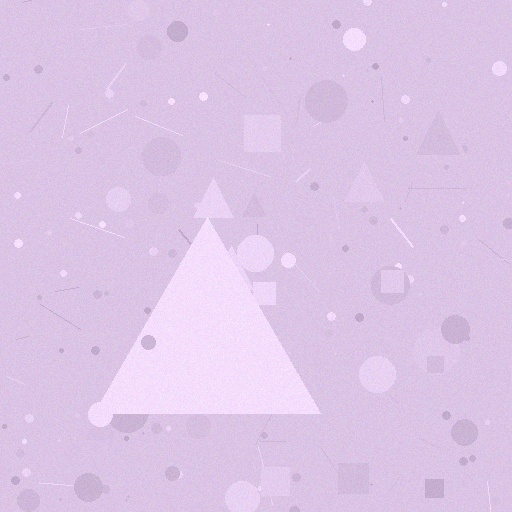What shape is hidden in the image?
A triangle is hidden in the image.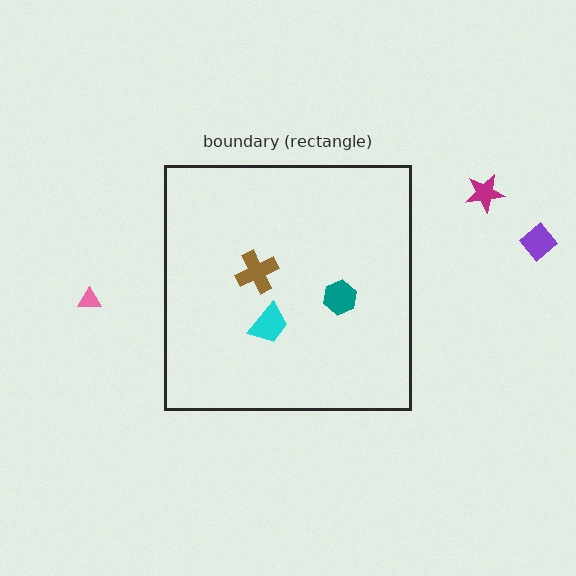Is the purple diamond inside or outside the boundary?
Outside.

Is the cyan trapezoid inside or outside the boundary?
Inside.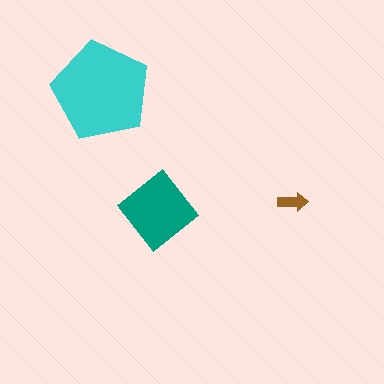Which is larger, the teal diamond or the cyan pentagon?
The cyan pentagon.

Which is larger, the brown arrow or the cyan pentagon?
The cyan pentagon.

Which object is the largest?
The cyan pentagon.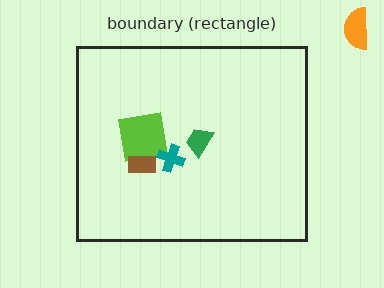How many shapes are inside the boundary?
4 inside, 1 outside.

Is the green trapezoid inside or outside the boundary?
Inside.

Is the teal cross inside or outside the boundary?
Inside.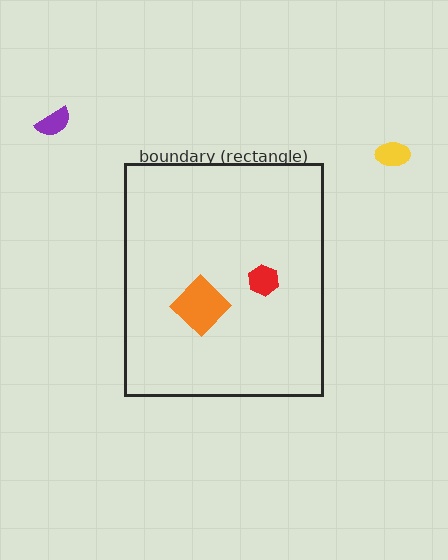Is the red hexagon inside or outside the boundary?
Inside.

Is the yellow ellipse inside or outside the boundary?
Outside.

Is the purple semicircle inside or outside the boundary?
Outside.